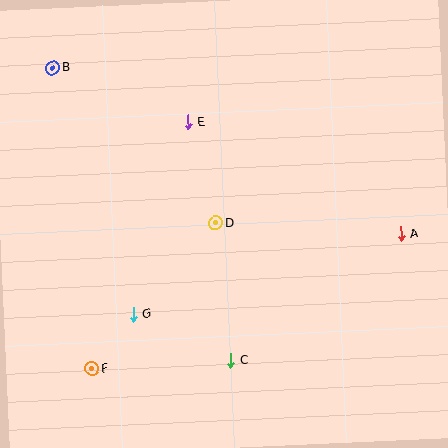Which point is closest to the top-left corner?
Point B is closest to the top-left corner.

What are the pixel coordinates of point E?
Point E is at (188, 122).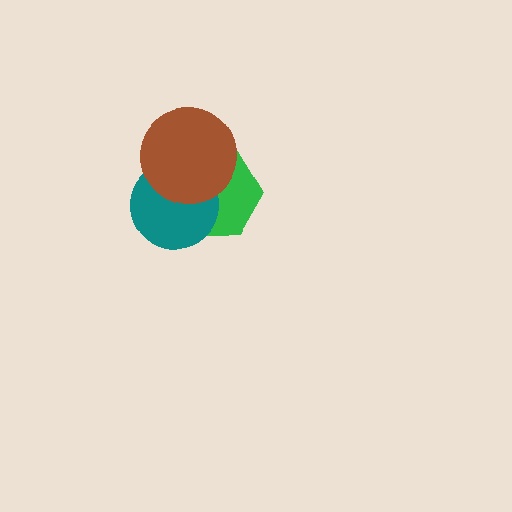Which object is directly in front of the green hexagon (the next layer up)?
The teal circle is directly in front of the green hexagon.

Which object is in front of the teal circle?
The brown circle is in front of the teal circle.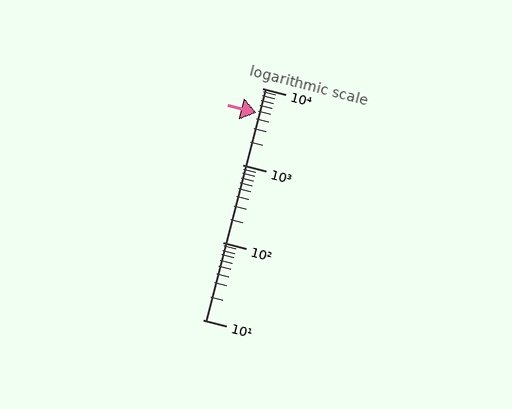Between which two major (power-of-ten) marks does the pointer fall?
The pointer is between 1000 and 10000.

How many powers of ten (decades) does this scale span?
The scale spans 3 decades, from 10 to 10000.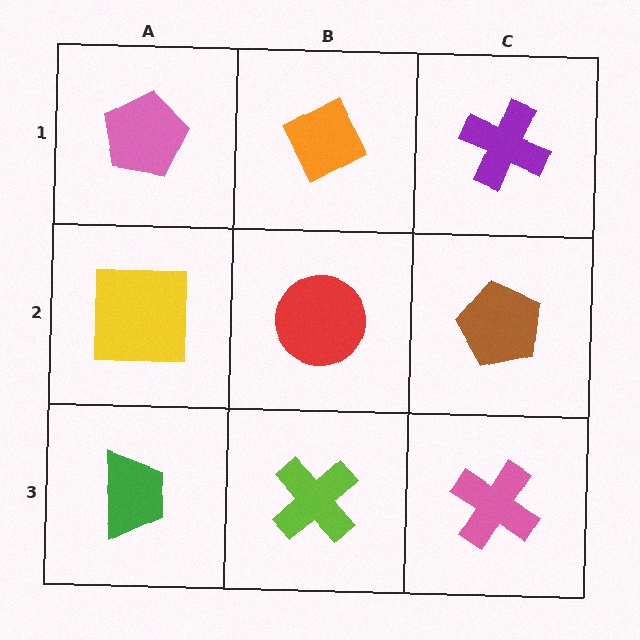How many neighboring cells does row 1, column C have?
2.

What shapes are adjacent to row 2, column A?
A pink pentagon (row 1, column A), a green trapezoid (row 3, column A), a red circle (row 2, column B).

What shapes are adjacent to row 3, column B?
A red circle (row 2, column B), a green trapezoid (row 3, column A), a pink cross (row 3, column C).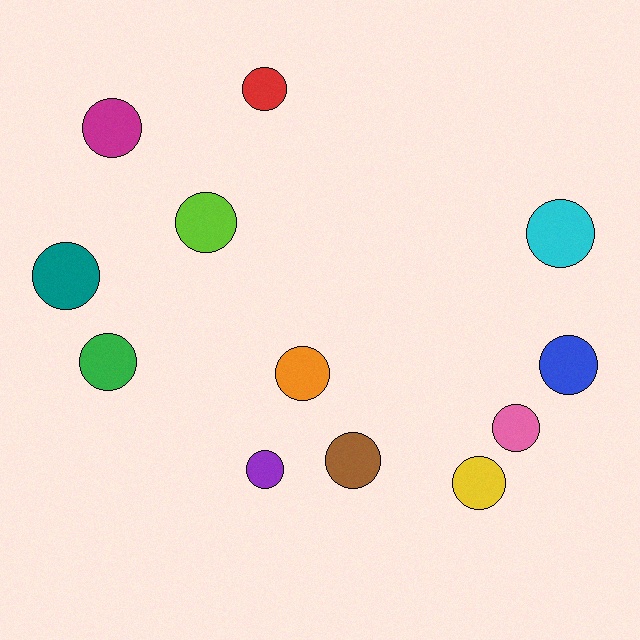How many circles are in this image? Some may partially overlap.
There are 12 circles.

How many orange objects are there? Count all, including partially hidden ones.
There is 1 orange object.